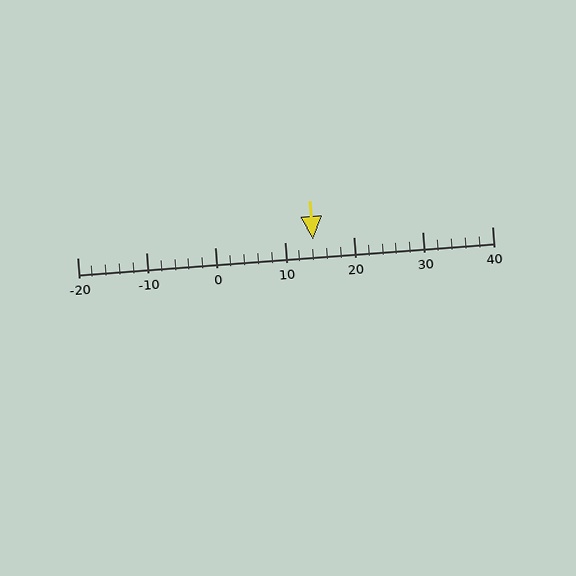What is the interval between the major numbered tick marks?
The major tick marks are spaced 10 units apart.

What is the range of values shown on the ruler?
The ruler shows values from -20 to 40.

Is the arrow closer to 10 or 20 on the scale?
The arrow is closer to 10.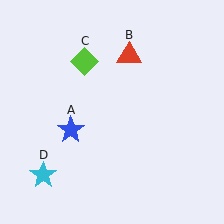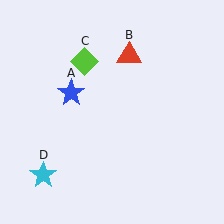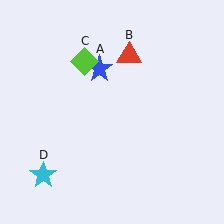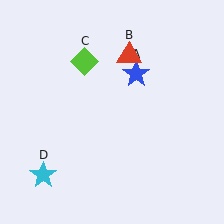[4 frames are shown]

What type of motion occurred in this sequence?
The blue star (object A) rotated clockwise around the center of the scene.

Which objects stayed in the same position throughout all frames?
Red triangle (object B) and lime diamond (object C) and cyan star (object D) remained stationary.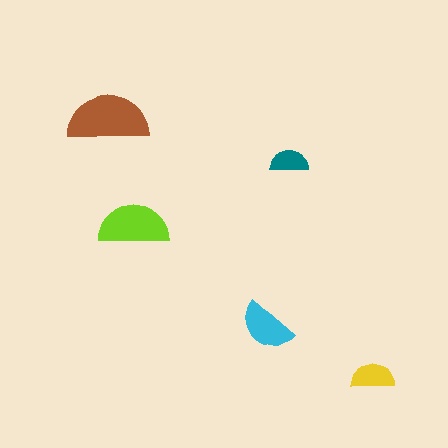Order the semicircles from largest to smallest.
the brown one, the lime one, the cyan one, the yellow one, the teal one.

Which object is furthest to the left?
The brown semicircle is leftmost.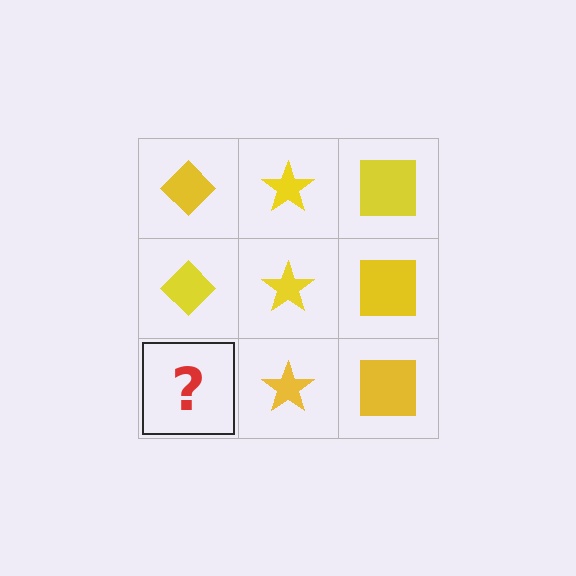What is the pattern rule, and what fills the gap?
The rule is that each column has a consistent shape. The gap should be filled with a yellow diamond.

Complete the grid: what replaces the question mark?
The question mark should be replaced with a yellow diamond.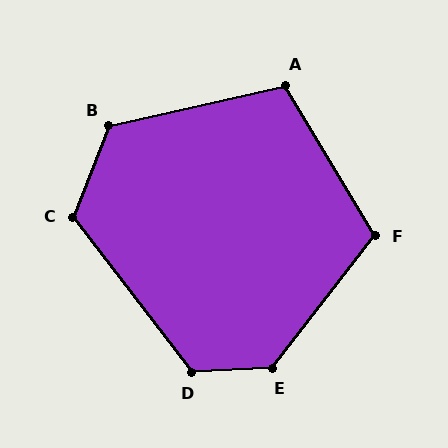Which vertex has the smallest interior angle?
A, at approximately 108 degrees.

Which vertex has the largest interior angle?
E, at approximately 131 degrees.